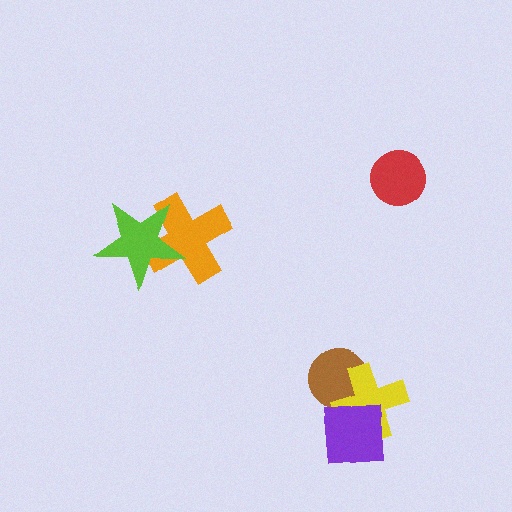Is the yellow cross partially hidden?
Yes, it is partially covered by another shape.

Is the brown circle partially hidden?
Yes, it is partially covered by another shape.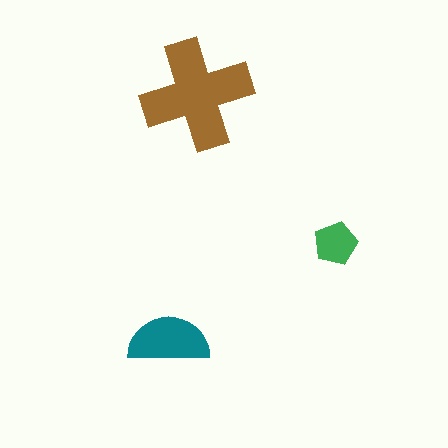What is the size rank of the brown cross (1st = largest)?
1st.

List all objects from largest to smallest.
The brown cross, the teal semicircle, the green pentagon.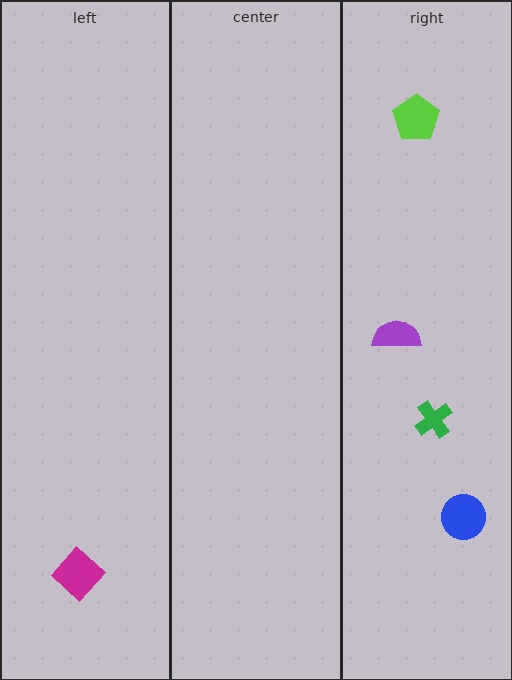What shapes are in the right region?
The blue circle, the green cross, the lime pentagon, the purple semicircle.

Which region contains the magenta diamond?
The left region.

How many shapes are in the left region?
1.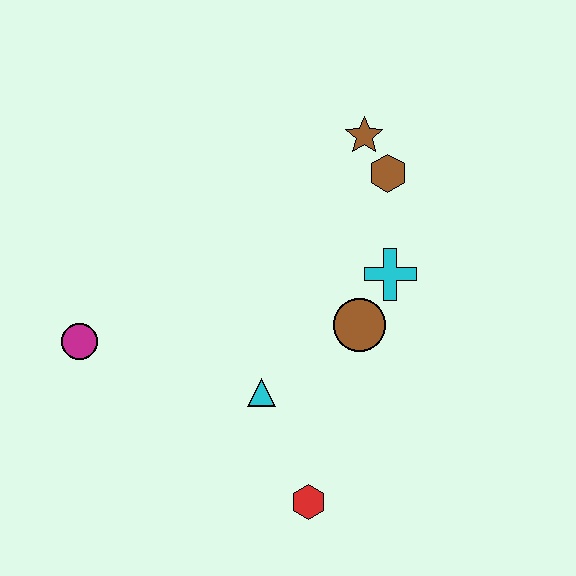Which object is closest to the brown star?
The brown hexagon is closest to the brown star.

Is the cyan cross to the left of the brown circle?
No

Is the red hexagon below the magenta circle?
Yes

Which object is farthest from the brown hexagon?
The magenta circle is farthest from the brown hexagon.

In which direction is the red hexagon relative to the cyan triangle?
The red hexagon is below the cyan triangle.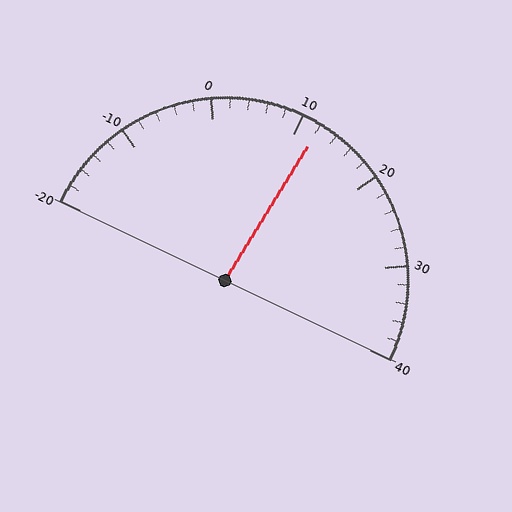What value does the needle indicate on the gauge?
The needle indicates approximately 12.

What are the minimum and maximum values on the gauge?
The gauge ranges from -20 to 40.